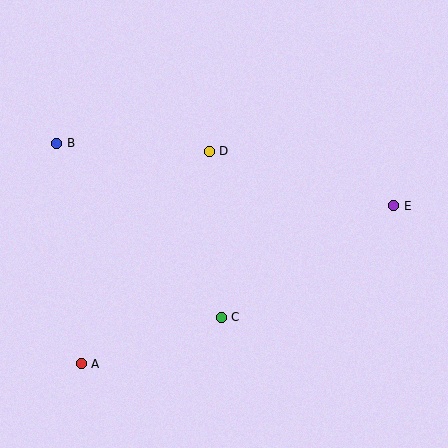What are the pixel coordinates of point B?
Point B is at (57, 143).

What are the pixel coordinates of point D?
Point D is at (209, 151).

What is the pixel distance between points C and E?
The distance between C and E is 206 pixels.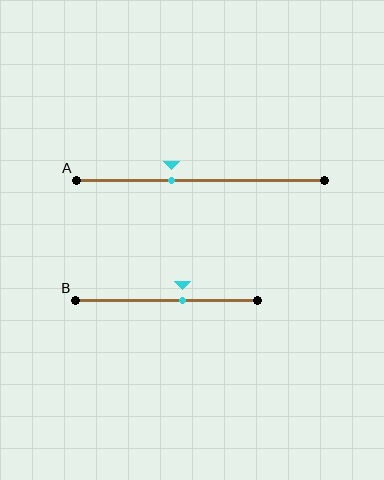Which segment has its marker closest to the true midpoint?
Segment B has its marker closest to the true midpoint.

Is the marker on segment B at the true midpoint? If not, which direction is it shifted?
No, the marker on segment B is shifted to the right by about 8% of the segment length.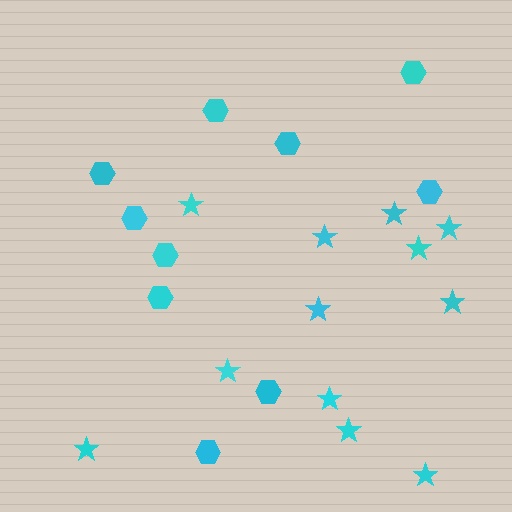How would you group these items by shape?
There are 2 groups: one group of stars (12) and one group of hexagons (10).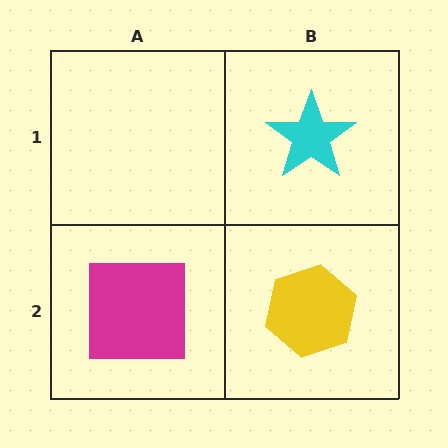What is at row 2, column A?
A magenta square.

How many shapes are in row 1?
1 shape.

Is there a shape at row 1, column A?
No, that cell is empty.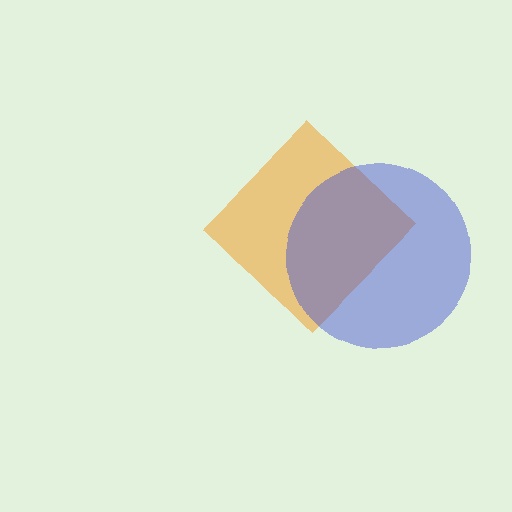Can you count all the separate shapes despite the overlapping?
Yes, there are 2 separate shapes.